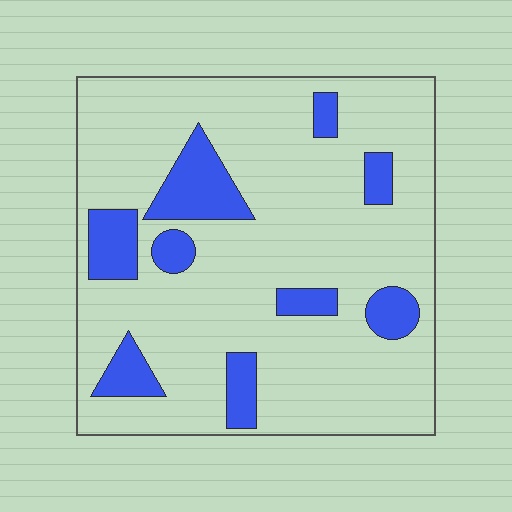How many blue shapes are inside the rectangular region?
9.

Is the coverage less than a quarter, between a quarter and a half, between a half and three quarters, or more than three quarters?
Less than a quarter.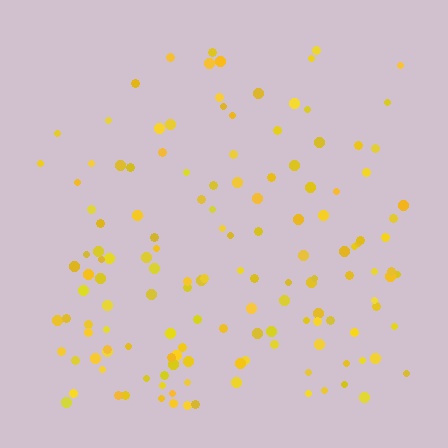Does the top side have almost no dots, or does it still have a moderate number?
Still a moderate number, just noticeably fewer than the bottom.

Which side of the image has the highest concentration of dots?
The bottom.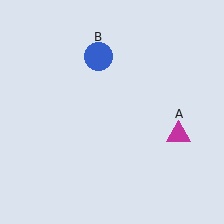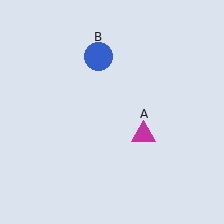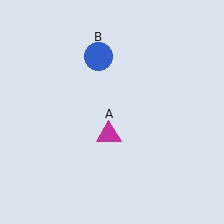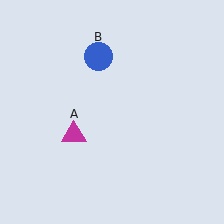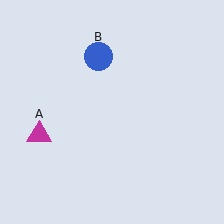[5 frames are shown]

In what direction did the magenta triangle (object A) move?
The magenta triangle (object A) moved left.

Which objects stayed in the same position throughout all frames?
Blue circle (object B) remained stationary.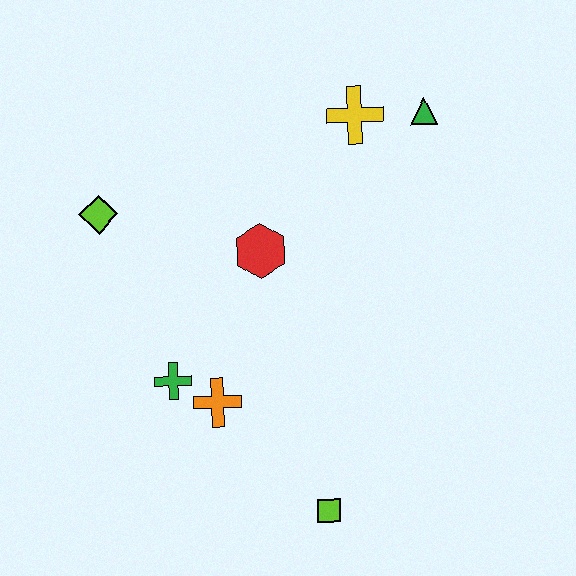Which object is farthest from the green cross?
The green triangle is farthest from the green cross.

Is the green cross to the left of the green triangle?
Yes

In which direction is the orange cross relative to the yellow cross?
The orange cross is below the yellow cross.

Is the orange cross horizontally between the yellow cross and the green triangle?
No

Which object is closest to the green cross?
The orange cross is closest to the green cross.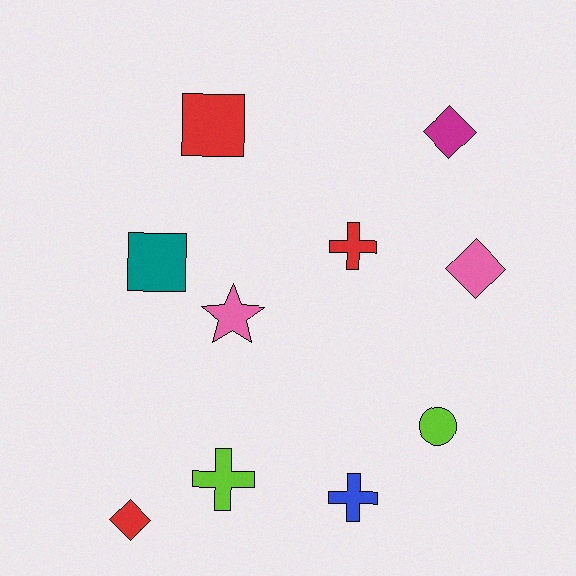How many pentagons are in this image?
There are no pentagons.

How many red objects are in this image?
There are 3 red objects.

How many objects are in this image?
There are 10 objects.